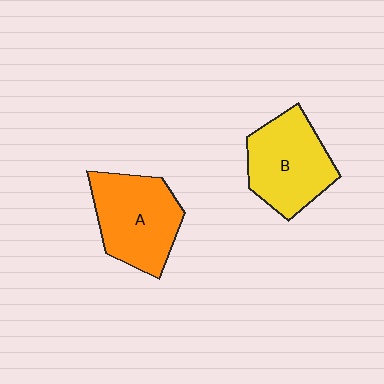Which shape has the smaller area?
Shape B (yellow).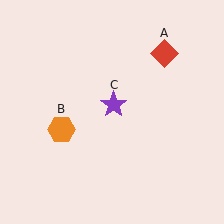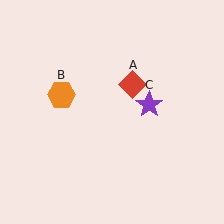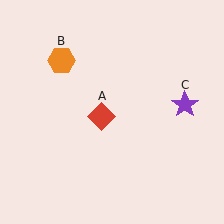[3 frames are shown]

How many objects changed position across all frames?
3 objects changed position: red diamond (object A), orange hexagon (object B), purple star (object C).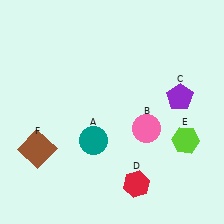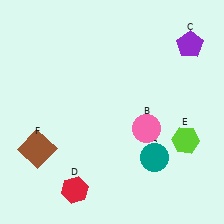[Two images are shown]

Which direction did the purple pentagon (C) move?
The purple pentagon (C) moved up.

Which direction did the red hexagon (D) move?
The red hexagon (D) moved left.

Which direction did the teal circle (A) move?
The teal circle (A) moved right.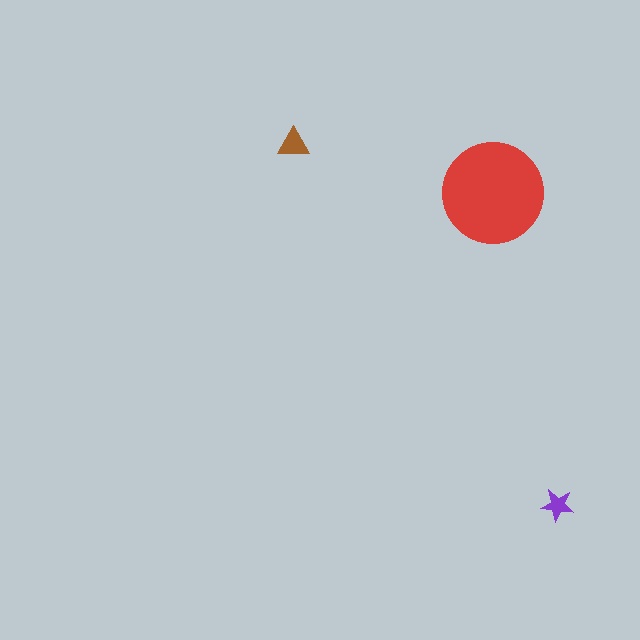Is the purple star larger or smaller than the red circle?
Smaller.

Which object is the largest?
The red circle.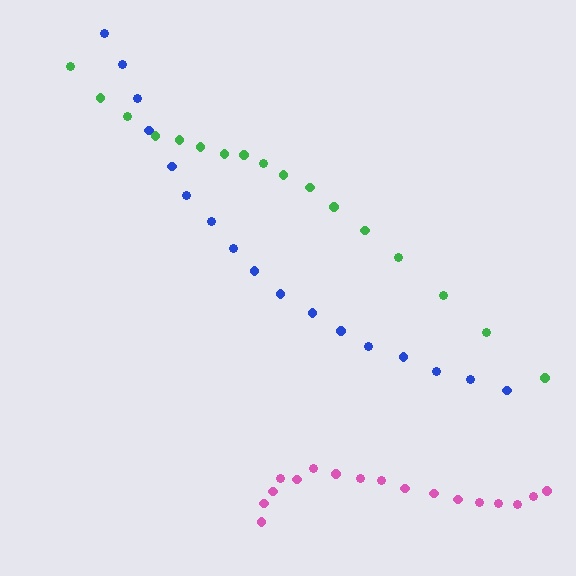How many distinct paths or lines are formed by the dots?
There are 3 distinct paths.